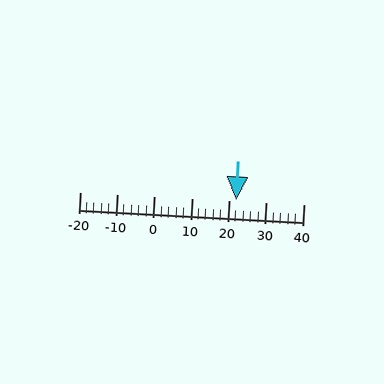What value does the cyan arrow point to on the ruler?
The cyan arrow points to approximately 22.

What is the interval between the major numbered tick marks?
The major tick marks are spaced 10 units apart.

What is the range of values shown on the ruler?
The ruler shows values from -20 to 40.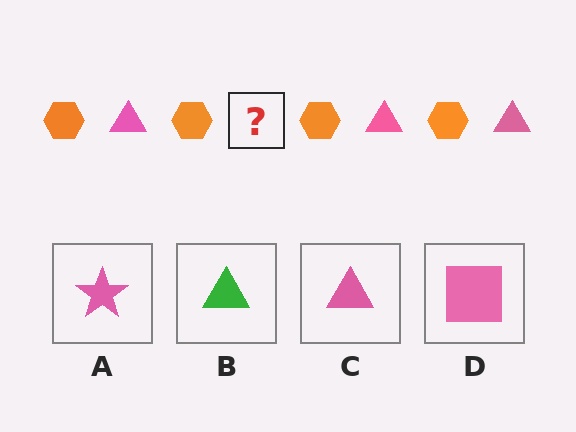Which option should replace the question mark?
Option C.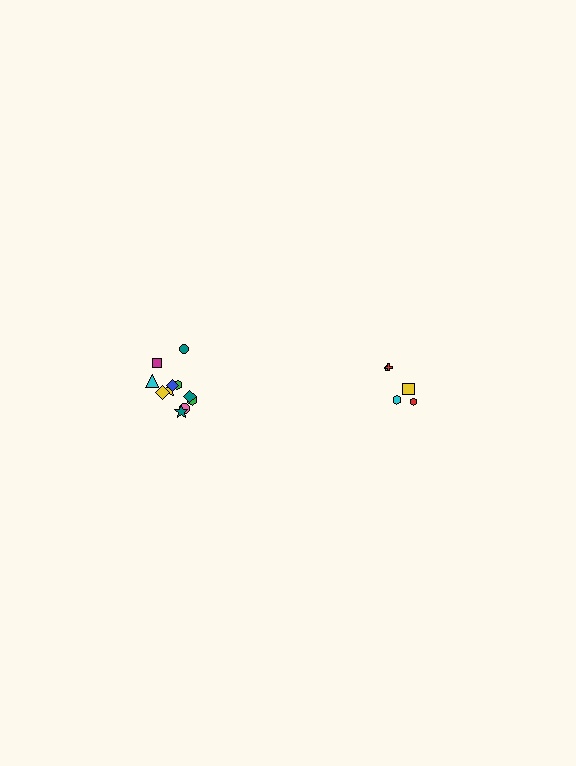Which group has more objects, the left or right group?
The left group.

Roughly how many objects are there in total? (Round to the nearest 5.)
Roughly 15 objects in total.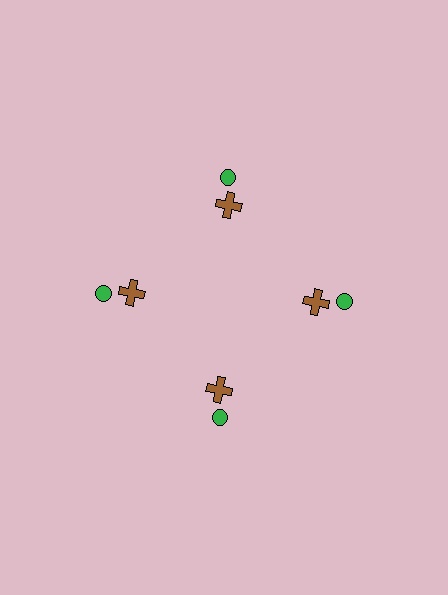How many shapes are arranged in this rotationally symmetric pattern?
There are 8 shapes, arranged in 4 groups of 2.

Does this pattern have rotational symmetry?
Yes, this pattern has 4-fold rotational symmetry. It looks the same after rotating 90 degrees around the center.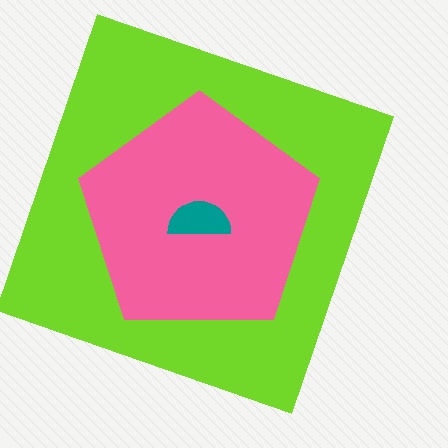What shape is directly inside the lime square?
The pink pentagon.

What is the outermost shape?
The lime square.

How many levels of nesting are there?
3.